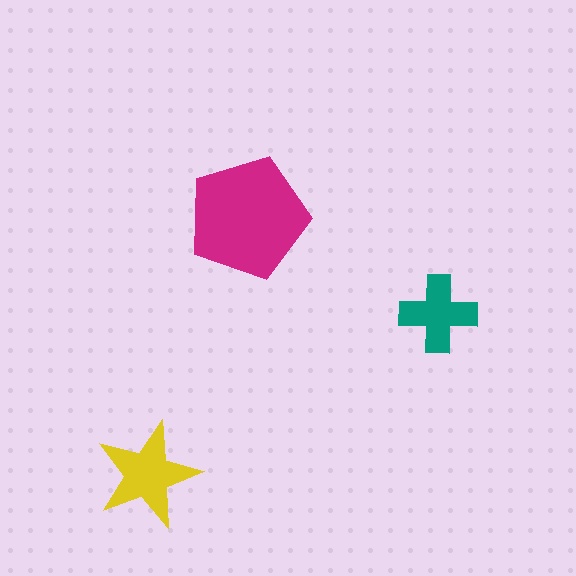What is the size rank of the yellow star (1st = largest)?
2nd.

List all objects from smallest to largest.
The teal cross, the yellow star, the magenta pentagon.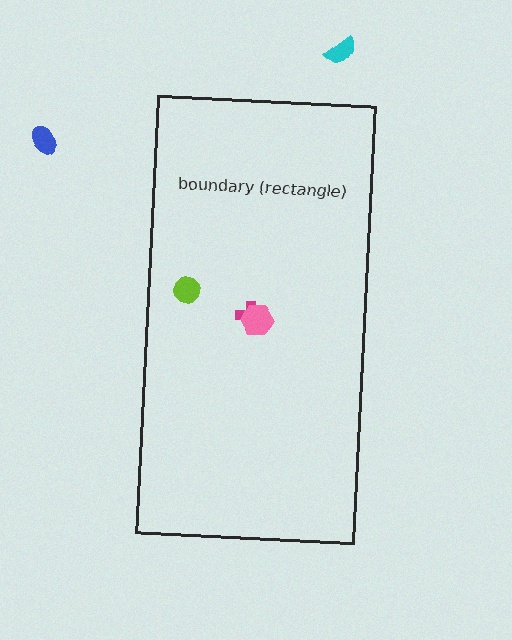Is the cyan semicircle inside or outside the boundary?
Outside.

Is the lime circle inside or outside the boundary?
Inside.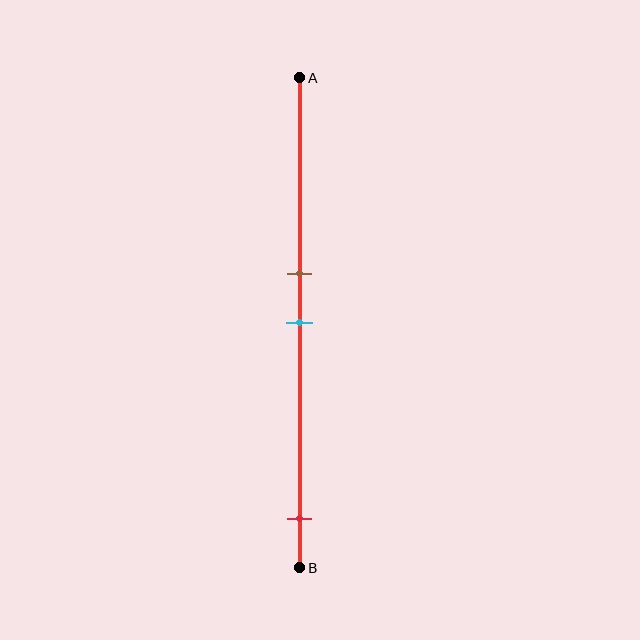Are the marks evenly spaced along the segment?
No, the marks are not evenly spaced.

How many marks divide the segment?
There are 3 marks dividing the segment.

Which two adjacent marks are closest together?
The brown and cyan marks are the closest adjacent pair.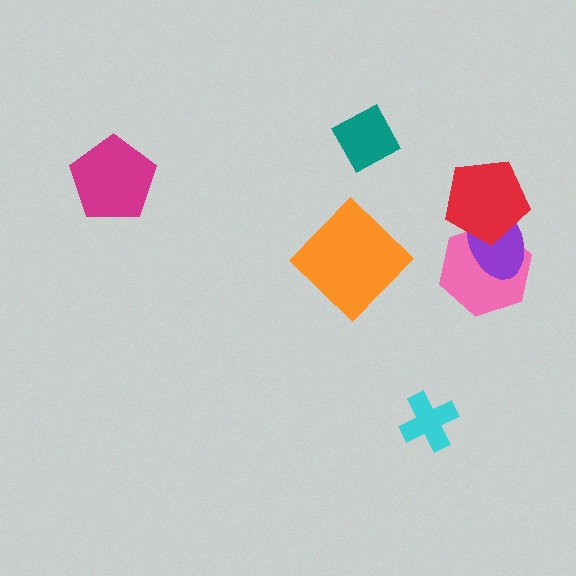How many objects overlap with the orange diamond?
0 objects overlap with the orange diamond.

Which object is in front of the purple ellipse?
The red pentagon is in front of the purple ellipse.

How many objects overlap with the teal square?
0 objects overlap with the teal square.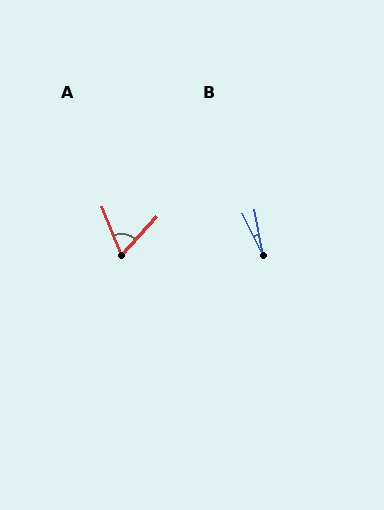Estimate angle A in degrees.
Approximately 64 degrees.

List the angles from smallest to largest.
B (16°), A (64°).